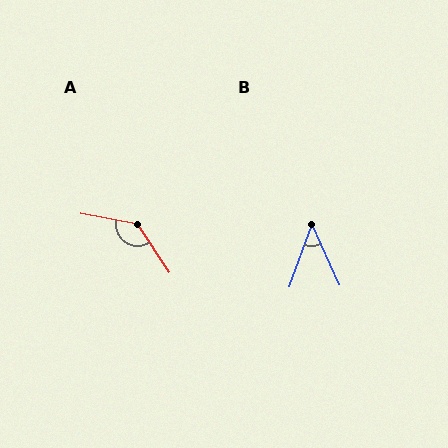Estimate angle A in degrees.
Approximately 134 degrees.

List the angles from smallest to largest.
B (44°), A (134°).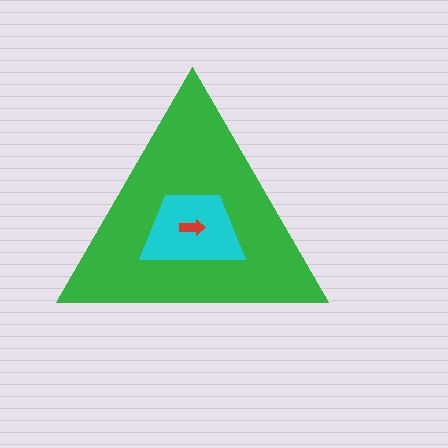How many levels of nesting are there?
3.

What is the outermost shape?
The green triangle.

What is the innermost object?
The red arrow.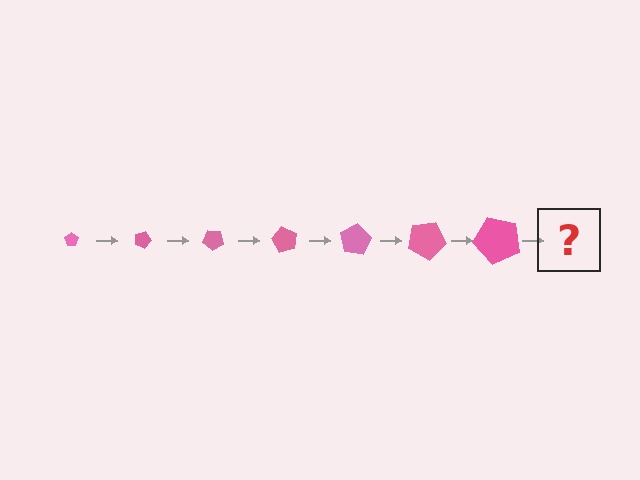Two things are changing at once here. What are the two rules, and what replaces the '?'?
The two rules are that the pentagon grows larger each step and it rotates 20 degrees each step. The '?' should be a pentagon, larger than the previous one and rotated 140 degrees from the start.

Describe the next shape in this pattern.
It should be a pentagon, larger than the previous one and rotated 140 degrees from the start.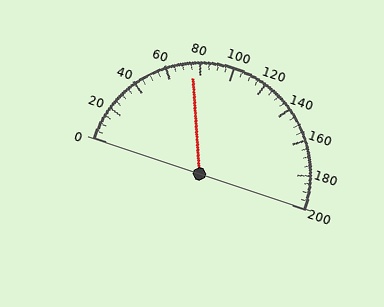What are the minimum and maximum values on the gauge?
The gauge ranges from 0 to 200.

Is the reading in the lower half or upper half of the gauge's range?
The reading is in the lower half of the range (0 to 200).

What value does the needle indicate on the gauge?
The needle indicates approximately 75.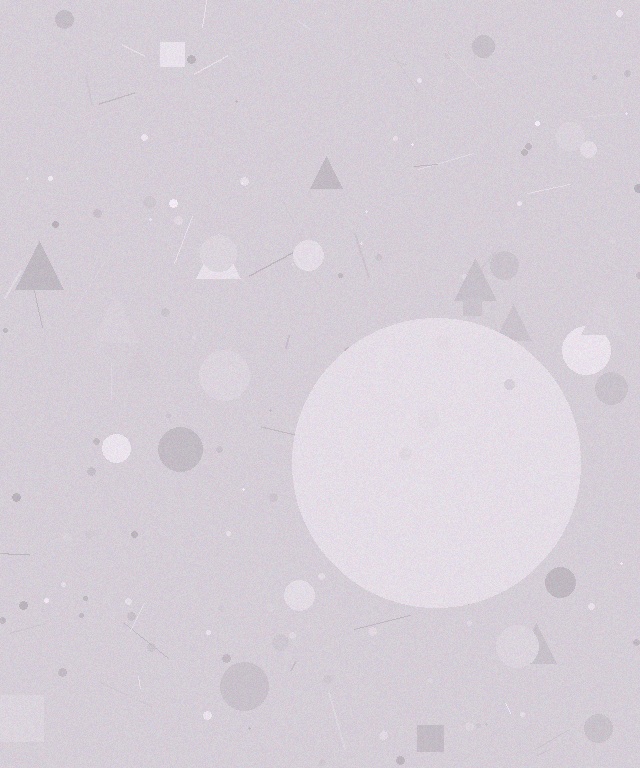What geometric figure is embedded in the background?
A circle is embedded in the background.